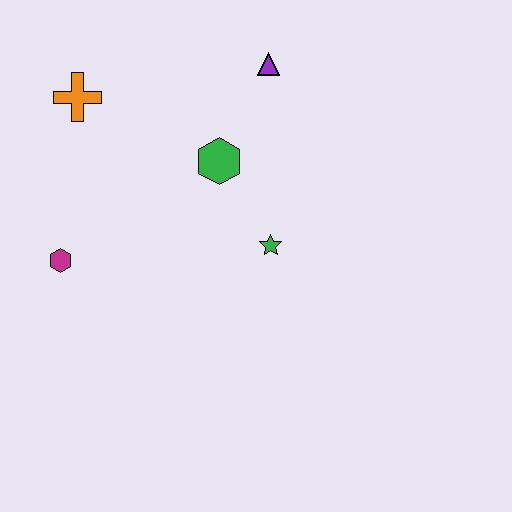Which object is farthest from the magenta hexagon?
The purple triangle is farthest from the magenta hexagon.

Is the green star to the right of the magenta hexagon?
Yes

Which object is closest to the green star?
The green hexagon is closest to the green star.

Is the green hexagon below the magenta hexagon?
No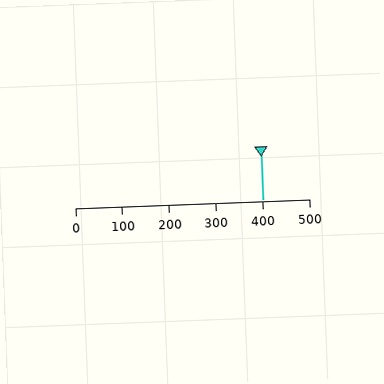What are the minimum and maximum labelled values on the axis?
The axis runs from 0 to 500.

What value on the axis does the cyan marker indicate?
The marker indicates approximately 400.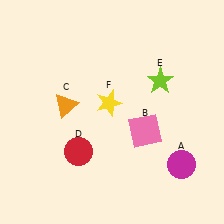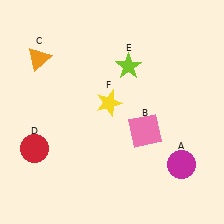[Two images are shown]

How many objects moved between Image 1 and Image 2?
3 objects moved between the two images.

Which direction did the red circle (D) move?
The red circle (D) moved left.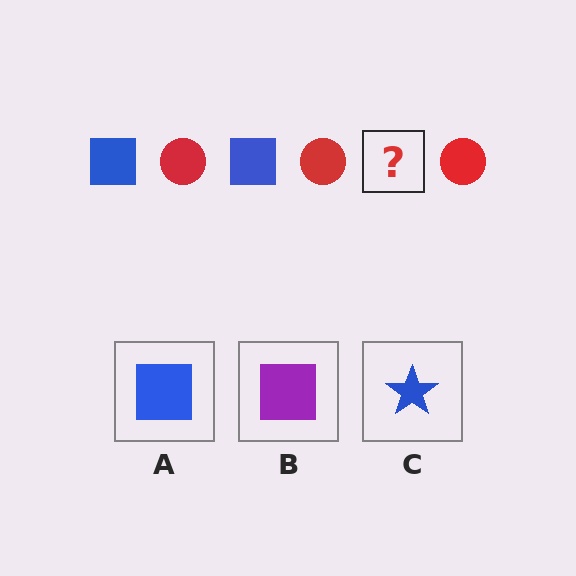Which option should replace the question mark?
Option A.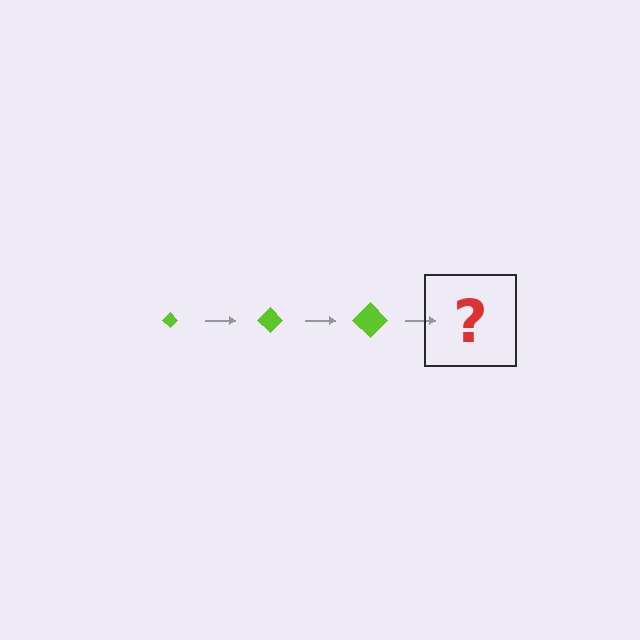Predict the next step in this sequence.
The next step is a lime diamond, larger than the previous one.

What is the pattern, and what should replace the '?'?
The pattern is that the diamond gets progressively larger each step. The '?' should be a lime diamond, larger than the previous one.